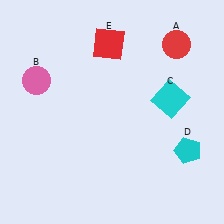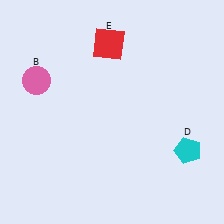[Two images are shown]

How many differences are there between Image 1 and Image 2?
There are 2 differences between the two images.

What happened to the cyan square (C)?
The cyan square (C) was removed in Image 2. It was in the top-right area of Image 1.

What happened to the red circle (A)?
The red circle (A) was removed in Image 2. It was in the top-right area of Image 1.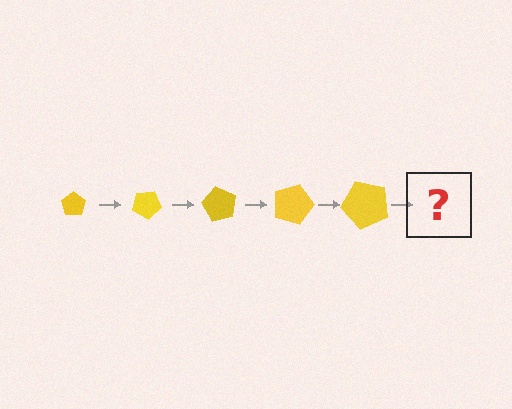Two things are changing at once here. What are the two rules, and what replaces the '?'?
The two rules are that the pentagon grows larger each step and it rotates 30 degrees each step. The '?' should be a pentagon, larger than the previous one and rotated 150 degrees from the start.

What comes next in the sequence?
The next element should be a pentagon, larger than the previous one and rotated 150 degrees from the start.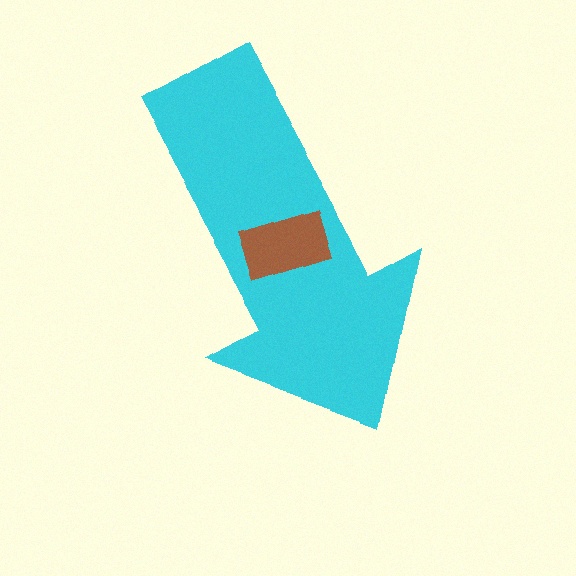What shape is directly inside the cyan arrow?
The brown rectangle.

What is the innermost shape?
The brown rectangle.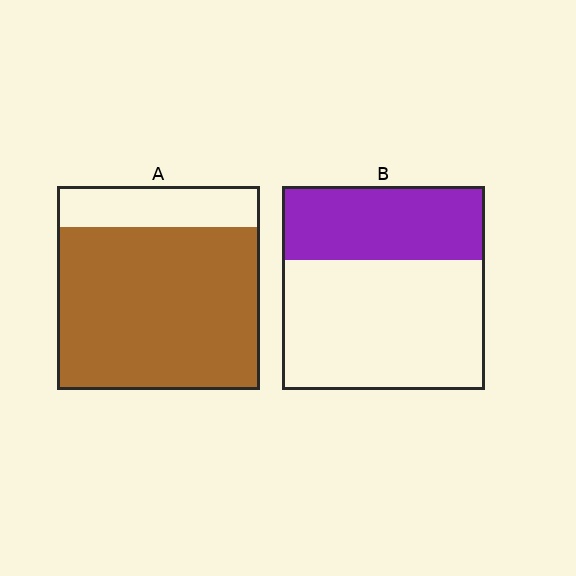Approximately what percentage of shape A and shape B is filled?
A is approximately 80% and B is approximately 35%.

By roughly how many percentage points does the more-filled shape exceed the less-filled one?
By roughly 45 percentage points (A over B).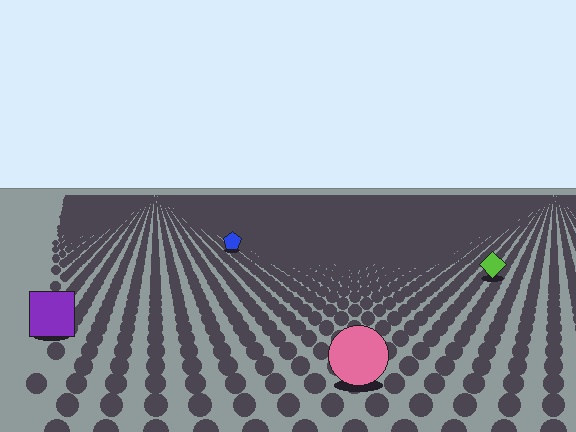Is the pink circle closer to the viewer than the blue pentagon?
Yes. The pink circle is closer — you can tell from the texture gradient: the ground texture is coarser near it.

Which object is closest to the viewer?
The pink circle is closest. The texture marks near it are larger and more spread out.